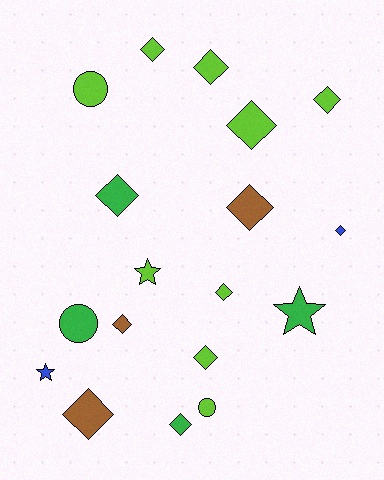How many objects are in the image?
There are 18 objects.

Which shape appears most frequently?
Diamond, with 12 objects.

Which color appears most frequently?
Lime, with 9 objects.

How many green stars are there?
There is 1 green star.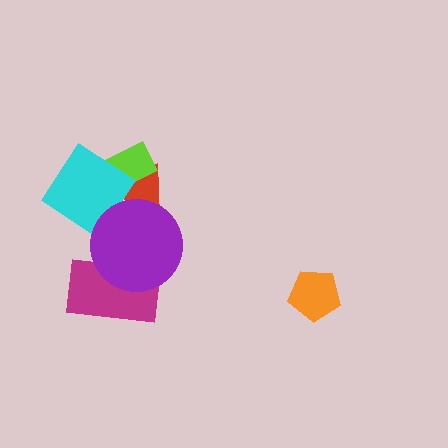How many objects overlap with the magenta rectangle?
1 object overlaps with the magenta rectangle.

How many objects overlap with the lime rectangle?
2 objects overlap with the lime rectangle.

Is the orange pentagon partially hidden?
No, no other shape covers it.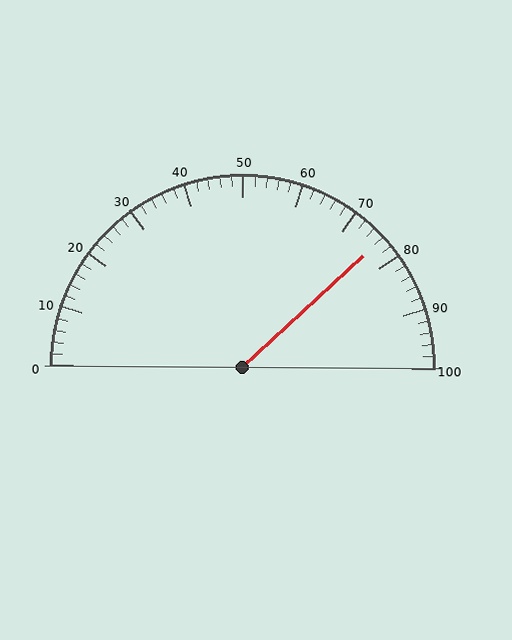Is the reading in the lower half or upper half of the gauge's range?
The reading is in the upper half of the range (0 to 100).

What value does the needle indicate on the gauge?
The needle indicates approximately 76.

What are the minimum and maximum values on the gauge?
The gauge ranges from 0 to 100.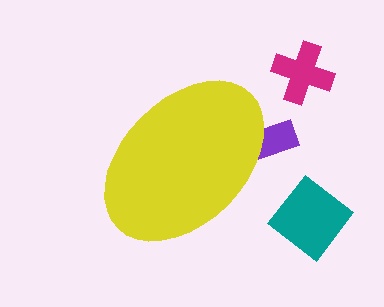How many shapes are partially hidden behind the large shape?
1 shape is partially hidden.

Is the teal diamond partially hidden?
No, the teal diamond is fully visible.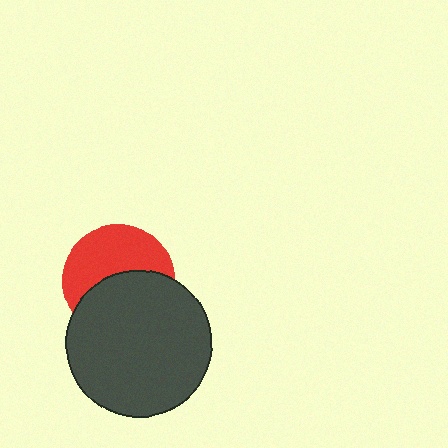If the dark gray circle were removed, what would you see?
You would see the complete red circle.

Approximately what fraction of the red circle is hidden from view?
Roughly 50% of the red circle is hidden behind the dark gray circle.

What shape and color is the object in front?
The object in front is a dark gray circle.